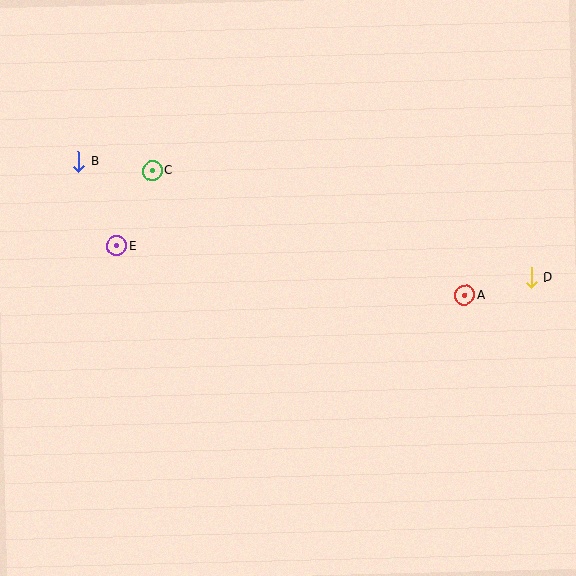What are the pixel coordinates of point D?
Point D is at (531, 277).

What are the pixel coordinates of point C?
Point C is at (152, 171).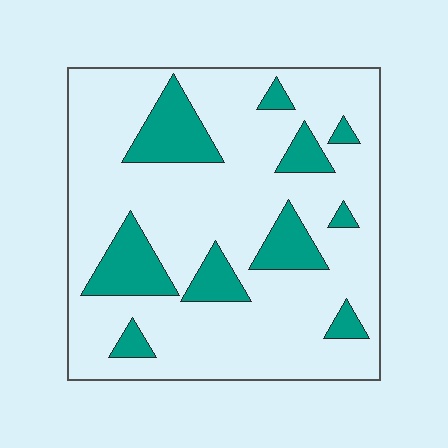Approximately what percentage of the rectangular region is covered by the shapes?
Approximately 20%.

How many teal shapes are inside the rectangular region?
10.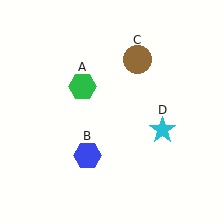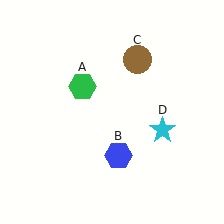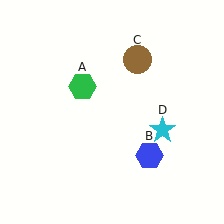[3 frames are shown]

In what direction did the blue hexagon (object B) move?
The blue hexagon (object B) moved right.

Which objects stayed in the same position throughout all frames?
Green hexagon (object A) and brown circle (object C) and cyan star (object D) remained stationary.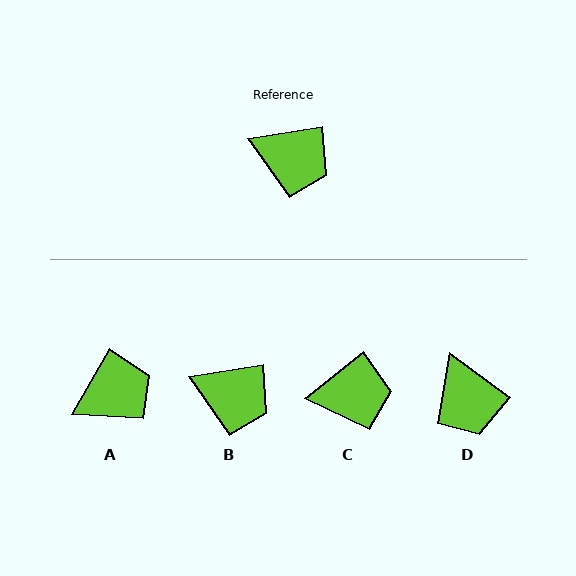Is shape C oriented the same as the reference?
No, it is off by about 30 degrees.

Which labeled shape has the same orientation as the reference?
B.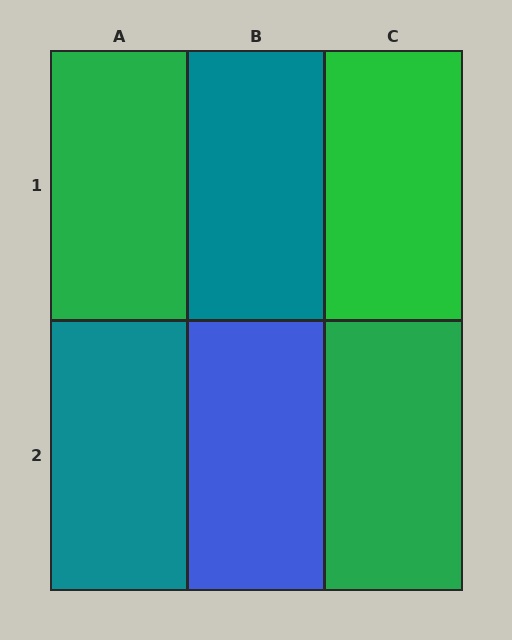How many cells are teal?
2 cells are teal.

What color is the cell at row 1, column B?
Teal.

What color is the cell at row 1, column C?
Green.